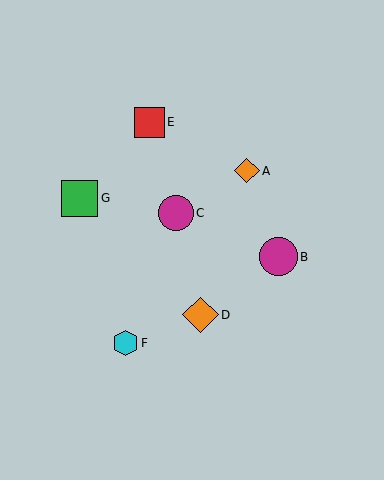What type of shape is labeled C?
Shape C is a magenta circle.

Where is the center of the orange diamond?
The center of the orange diamond is at (247, 171).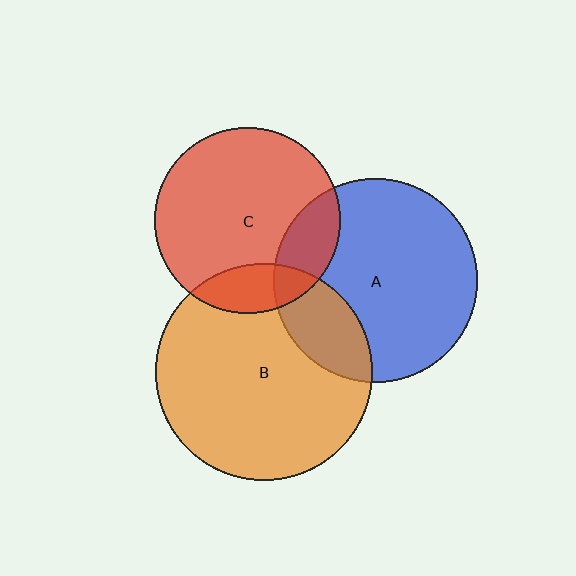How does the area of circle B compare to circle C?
Approximately 1.4 times.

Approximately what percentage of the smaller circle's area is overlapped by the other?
Approximately 20%.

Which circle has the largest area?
Circle B (orange).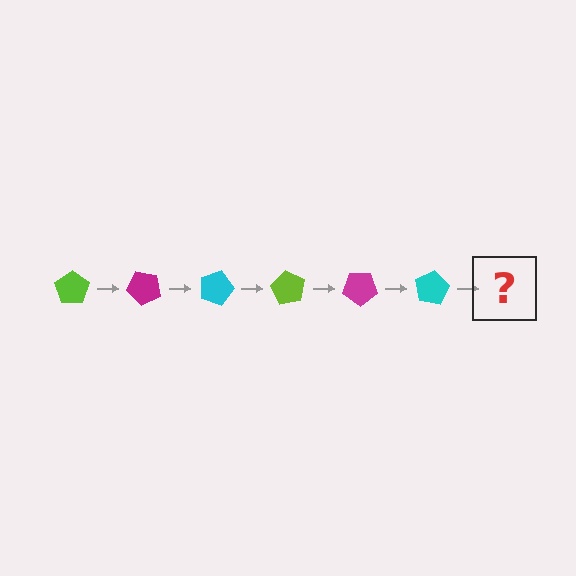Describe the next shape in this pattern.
It should be a lime pentagon, rotated 270 degrees from the start.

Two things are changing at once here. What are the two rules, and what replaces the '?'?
The two rules are that it rotates 45 degrees each step and the color cycles through lime, magenta, and cyan. The '?' should be a lime pentagon, rotated 270 degrees from the start.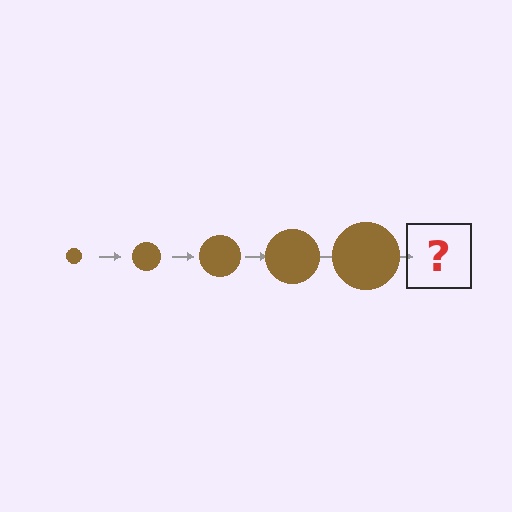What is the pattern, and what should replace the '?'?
The pattern is that the circle gets progressively larger each step. The '?' should be a brown circle, larger than the previous one.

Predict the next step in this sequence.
The next step is a brown circle, larger than the previous one.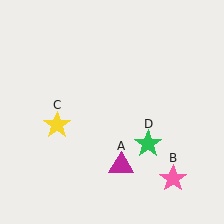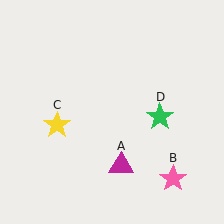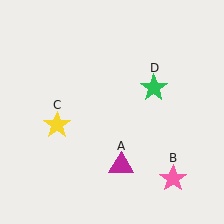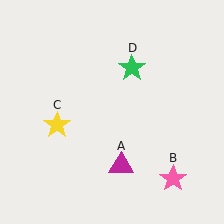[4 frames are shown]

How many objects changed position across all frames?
1 object changed position: green star (object D).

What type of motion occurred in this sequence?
The green star (object D) rotated counterclockwise around the center of the scene.